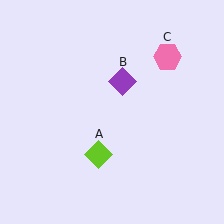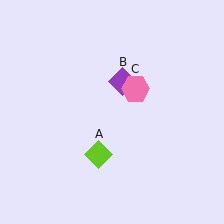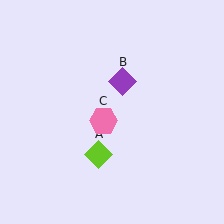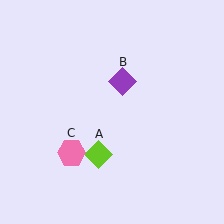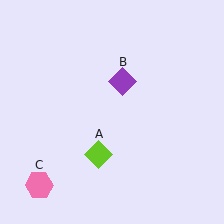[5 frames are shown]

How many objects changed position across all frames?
1 object changed position: pink hexagon (object C).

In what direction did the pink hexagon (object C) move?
The pink hexagon (object C) moved down and to the left.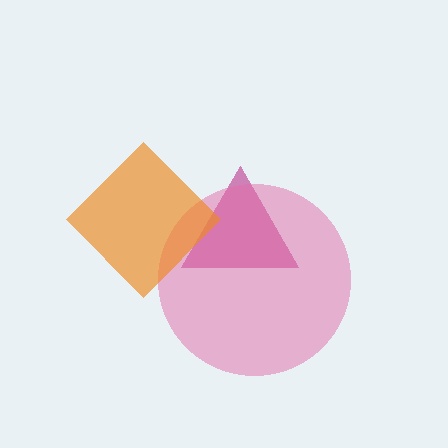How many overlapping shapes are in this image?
There are 3 overlapping shapes in the image.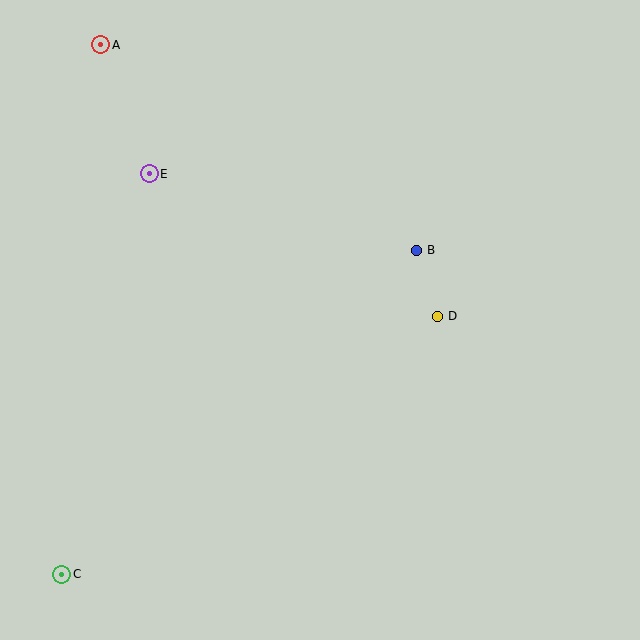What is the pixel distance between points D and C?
The distance between D and C is 455 pixels.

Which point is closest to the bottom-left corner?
Point C is closest to the bottom-left corner.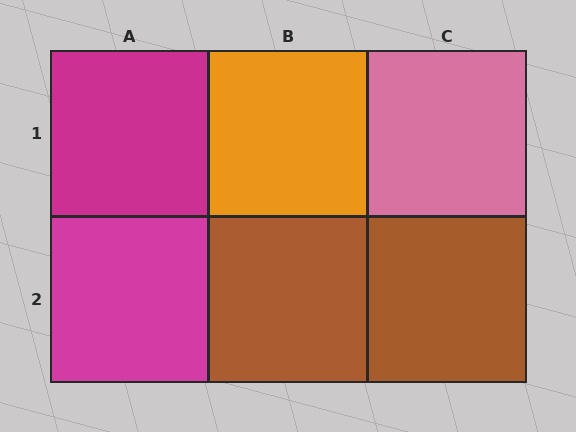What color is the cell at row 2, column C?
Brown.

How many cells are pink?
1 cell is pink.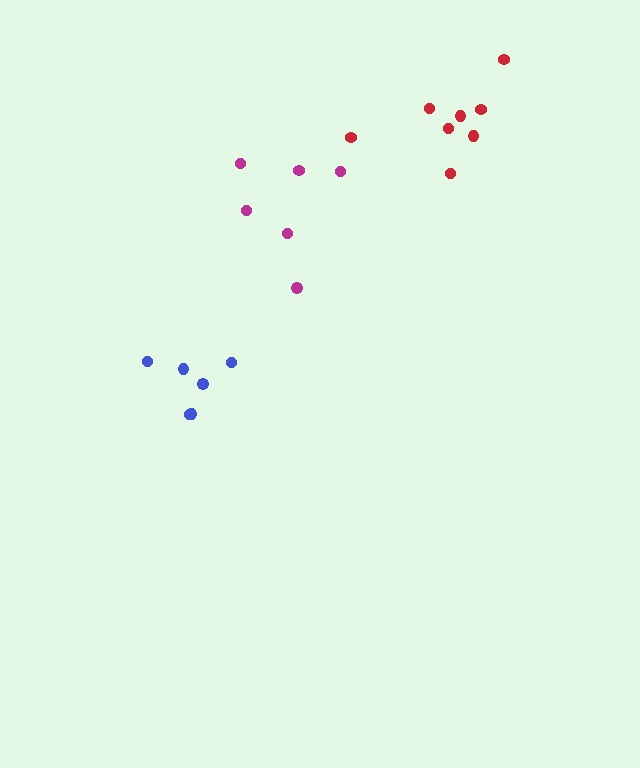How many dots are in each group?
Group 1: 6 dots, Group 2: 8 dots, Group 3: 6 dots (20 total).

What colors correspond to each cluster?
The clusters are colored: blue, red, magenta.